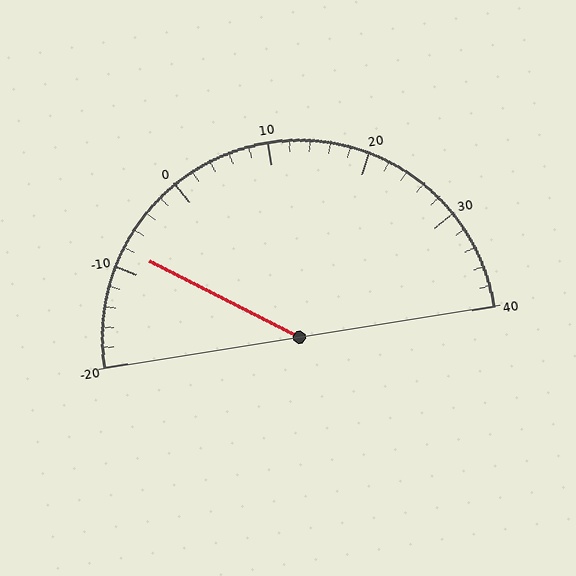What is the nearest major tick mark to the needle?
The nearest major tick mark is -10.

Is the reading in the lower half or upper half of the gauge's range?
The reading is in the lower half of the range (-20 to 40).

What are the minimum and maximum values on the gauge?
The gauge ranges from -20 to 40.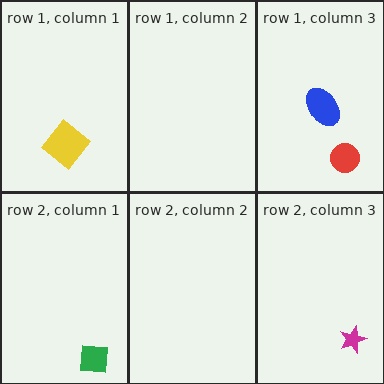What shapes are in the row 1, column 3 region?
The red circle, the blue ellipse.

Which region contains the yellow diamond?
The row 1, column 1 region.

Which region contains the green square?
The row 2, column 1 region.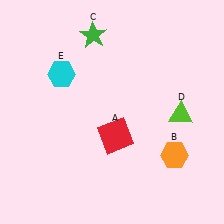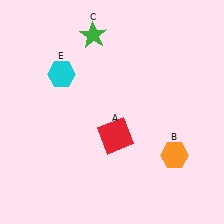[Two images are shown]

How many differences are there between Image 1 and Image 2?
There is 1 difference between the two images.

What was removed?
The lime triangle (D) was removed in Image 2.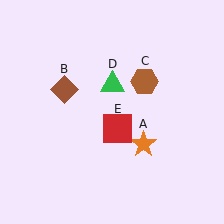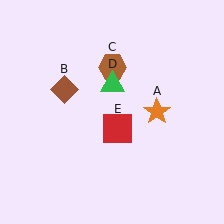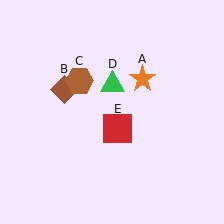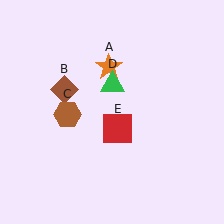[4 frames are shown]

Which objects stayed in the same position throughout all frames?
Brown diamond (object B) and green triangle (object D) and red square (object E) remained stationary.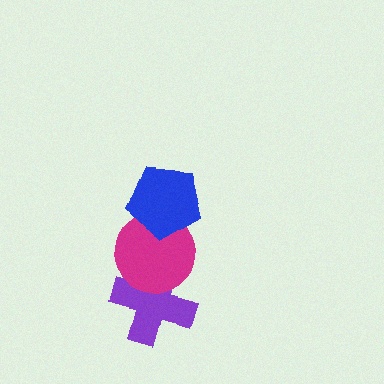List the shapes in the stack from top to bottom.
From top to bottom: the blue pentagon, the magenta circle, the purple cross.